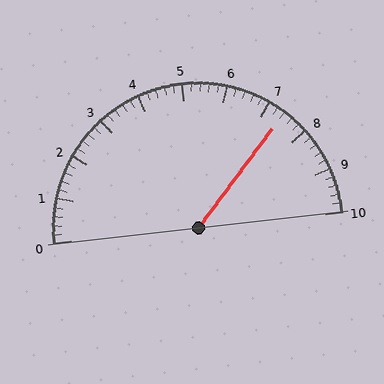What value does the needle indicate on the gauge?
The needle indicates approximately 7.4.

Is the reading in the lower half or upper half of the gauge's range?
The reading is in the upper half of the range (0 to 10).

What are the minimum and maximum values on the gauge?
The gauge ranges from 0 to 10.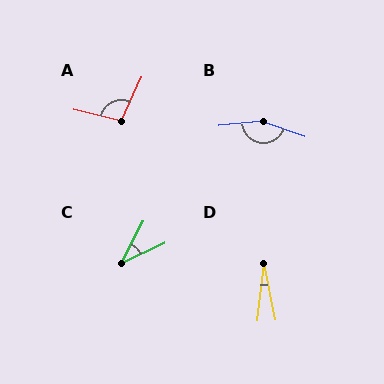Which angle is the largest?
B, at approximately 155 degrees.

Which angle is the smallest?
D, at approximately 18 degrees.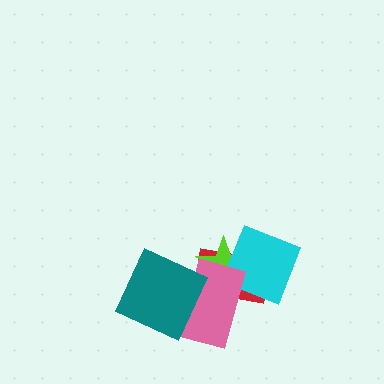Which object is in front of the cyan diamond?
The pink rectangle is in front of the cyan diamond.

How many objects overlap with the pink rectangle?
4 objects overlap with the pink rectangle.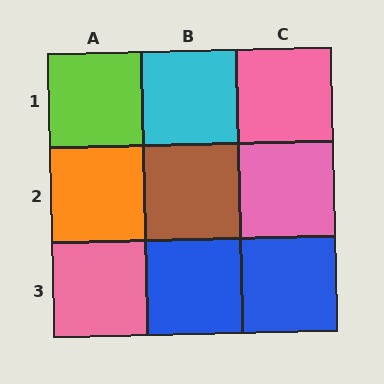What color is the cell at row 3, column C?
Blue.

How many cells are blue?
2 cells are blue.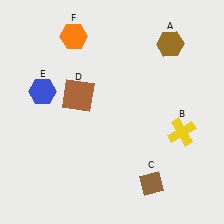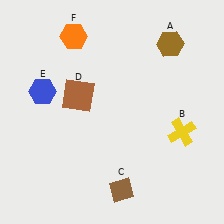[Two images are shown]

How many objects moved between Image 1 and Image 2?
1 object moved between the two images.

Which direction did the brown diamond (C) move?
The brown diamond (C) moved left.